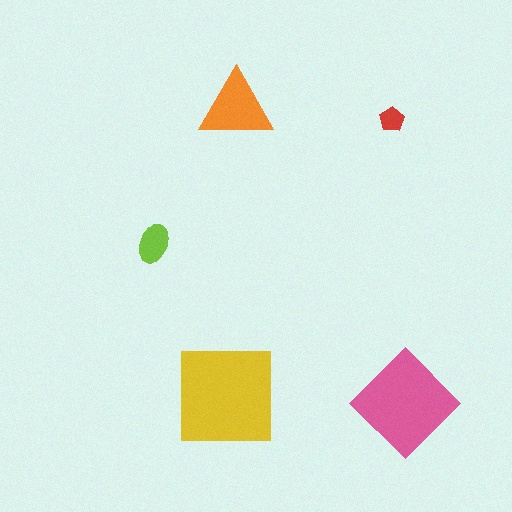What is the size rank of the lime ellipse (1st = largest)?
4th.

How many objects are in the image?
There are 5 objects in the image.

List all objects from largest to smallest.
The yellow square, the pink diamond, the orange triangle, the lime ellipse, the red pentagon.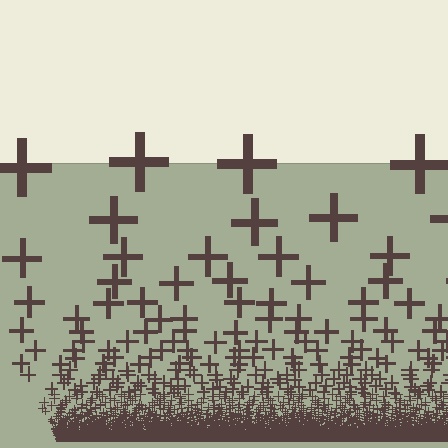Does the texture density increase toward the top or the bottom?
Density increases toward the bottom.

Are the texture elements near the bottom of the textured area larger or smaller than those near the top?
Smaller. The gradient is inverted — elements near the bottom are smaller and denser.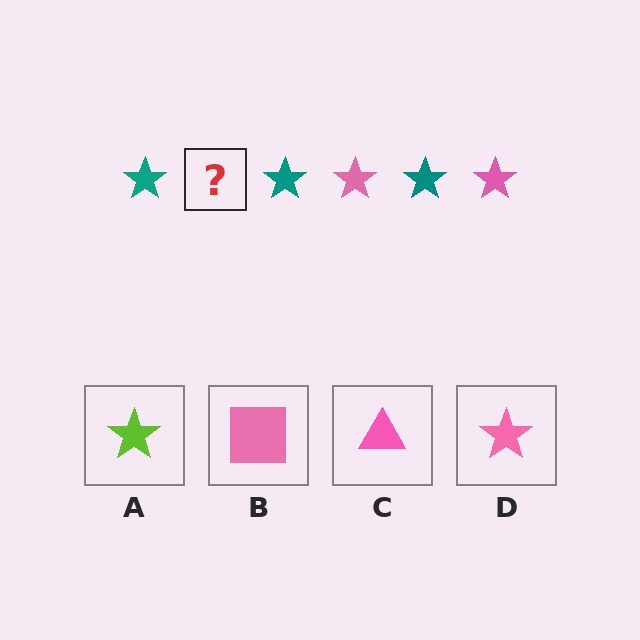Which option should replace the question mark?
Option D.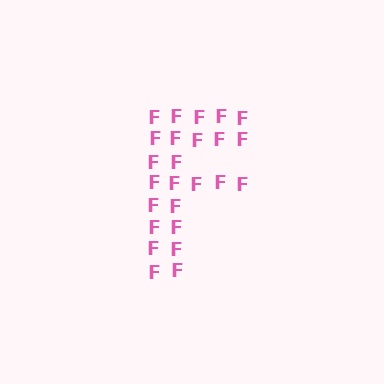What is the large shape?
The large shape is the letter F.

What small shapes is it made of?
It is made of small letter F's.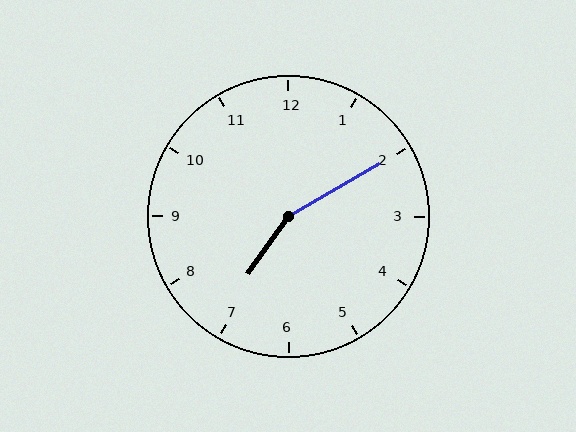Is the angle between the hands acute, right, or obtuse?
It is obtuse.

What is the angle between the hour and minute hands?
Approximately 155 degrees.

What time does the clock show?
7:10.